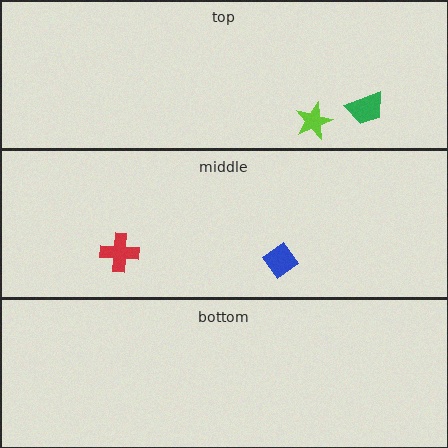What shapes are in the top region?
The lime star, the green trapezoid.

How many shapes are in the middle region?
2.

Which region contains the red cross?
The middle region.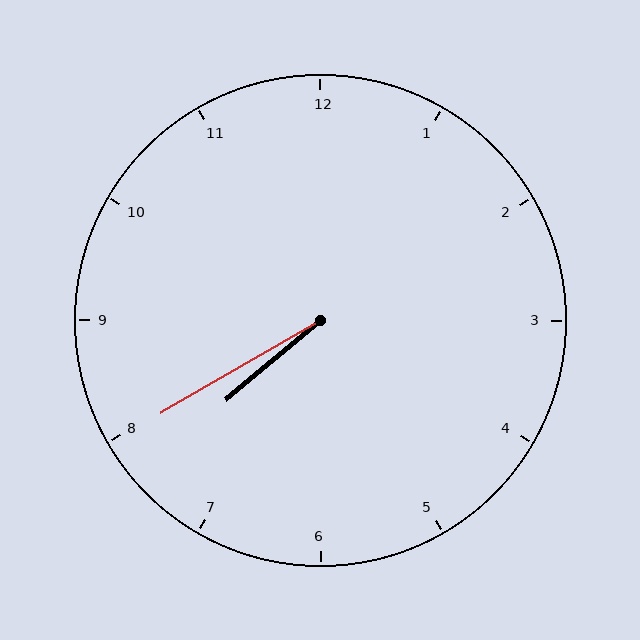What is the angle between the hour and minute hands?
Approximately 10 degrees.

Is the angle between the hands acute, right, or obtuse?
It is acute.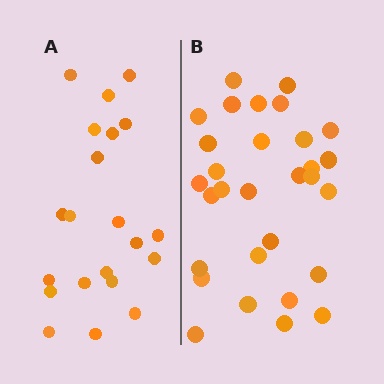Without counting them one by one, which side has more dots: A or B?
Region B (the right region) has more dots.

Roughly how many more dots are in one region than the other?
Region B has roughly 8 or so more dots than region A.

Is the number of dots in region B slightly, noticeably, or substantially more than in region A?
Region B has noticeably more, but not dramatically so. The ratio is roughly 1.4 to 1.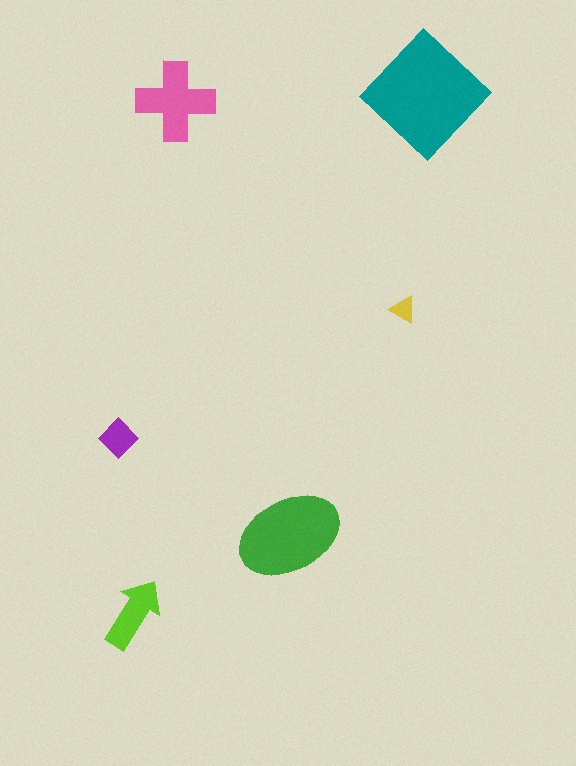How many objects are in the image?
There are 6 objects in the image.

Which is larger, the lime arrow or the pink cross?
The pink cross.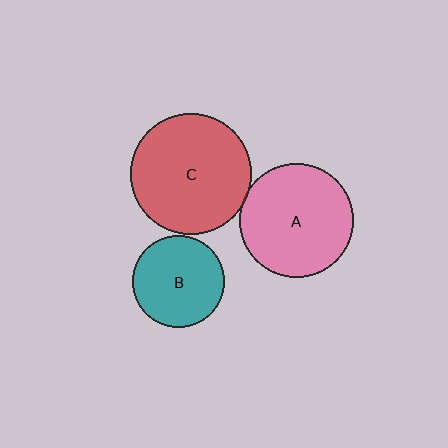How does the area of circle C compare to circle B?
Approximately 1.7 times.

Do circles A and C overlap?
Yes.